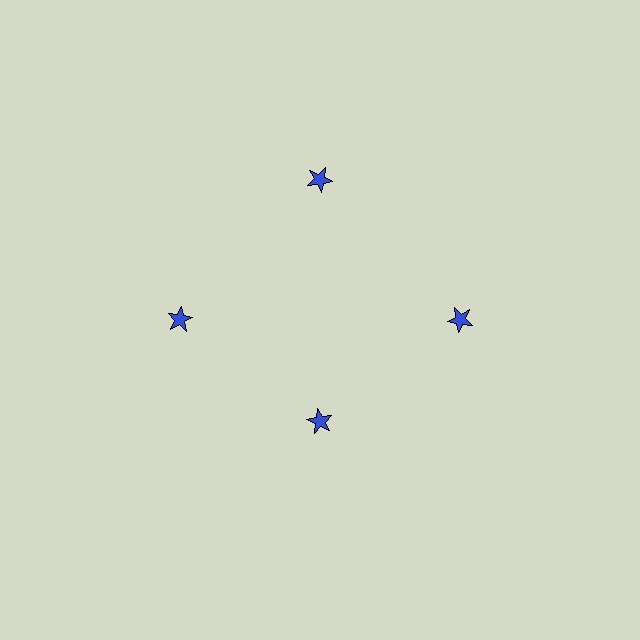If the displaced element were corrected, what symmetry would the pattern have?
It would have 4-fold rotational symmetry — the pattern would map onto itself every 90 degrees.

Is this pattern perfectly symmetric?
No. The 4 blue stars are arranged in a ring, but one element near the 6 o'clock position is pulled inward toward the center, breaking the 4-fold rotational symmetry.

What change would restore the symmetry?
The symmetry would be restored by moving it outward, back onto the ring so that all 4 stars sit at equal angles and equal distance from the center.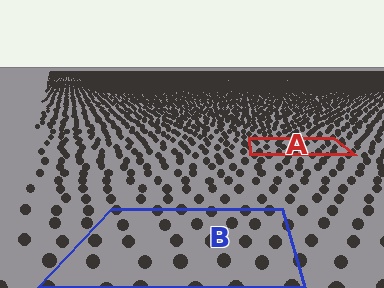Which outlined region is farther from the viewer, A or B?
Region A is farther from the viewer — the texture elements inside it appear smaller and more densely packed.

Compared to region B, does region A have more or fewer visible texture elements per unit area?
Region A has more texture elements per unit area — they are packed more densely because it is farther away.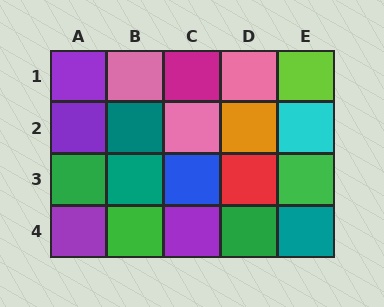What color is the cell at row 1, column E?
Lime.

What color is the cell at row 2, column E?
Cyan.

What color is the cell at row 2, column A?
Purple.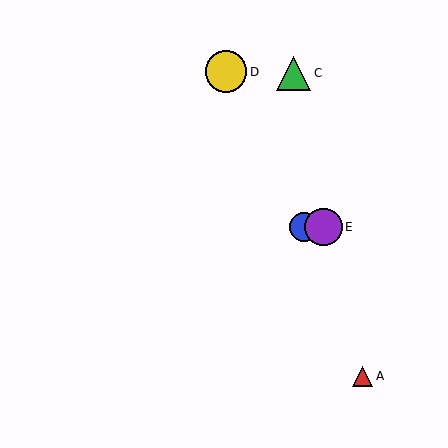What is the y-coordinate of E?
Object E is at y≈227.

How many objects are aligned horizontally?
2 objects (B, E) are aligned horizontally.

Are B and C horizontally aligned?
No, B is at y≈227 and C is at y≈73.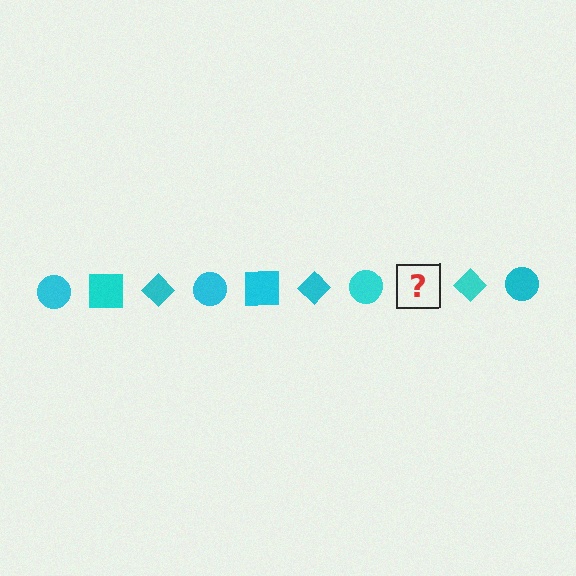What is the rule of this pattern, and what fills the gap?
The rule is that the pattern cycles through circle, square, diamond shapes in cyan. The gap should be filled with a cyan square.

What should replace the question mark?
The question mark should be replaced with a cyan square.